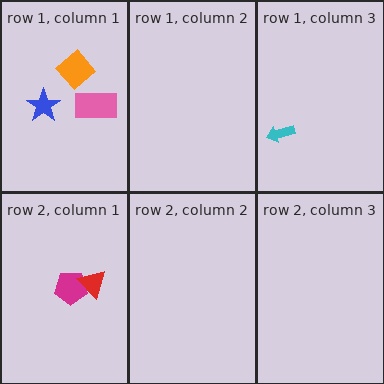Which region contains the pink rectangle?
The row 1, column 1 region.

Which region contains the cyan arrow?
The row 1, column 3 region.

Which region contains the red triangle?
The row 2, column 1 region.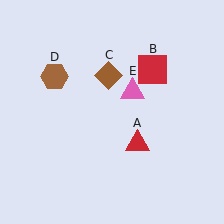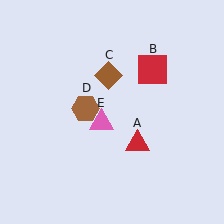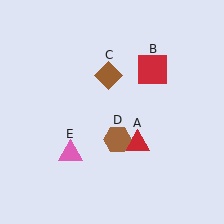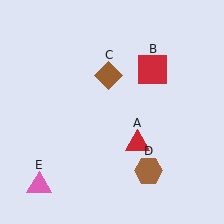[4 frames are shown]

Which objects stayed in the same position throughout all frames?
Red triangle (object A) and red square (object B) and brown diamond (object C) remained stationary.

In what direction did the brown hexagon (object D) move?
The brown hexagon (object D) moved down and to the right.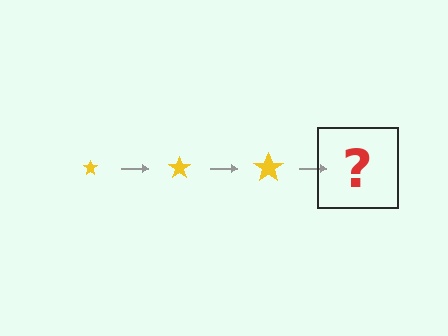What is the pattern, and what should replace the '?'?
The pattern is that the star gets progressively larger each step. The '?' should be a yellow star, larger than the previous one.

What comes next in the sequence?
The next element should be a yellow star, larger than the previous one.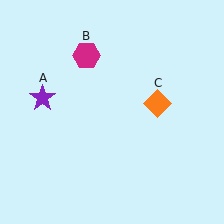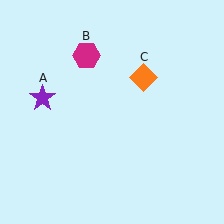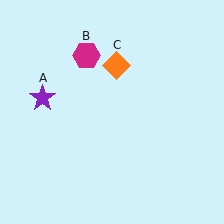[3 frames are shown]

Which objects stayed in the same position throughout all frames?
Purple star (object A) and magenta hexagon (object B) remained stationary.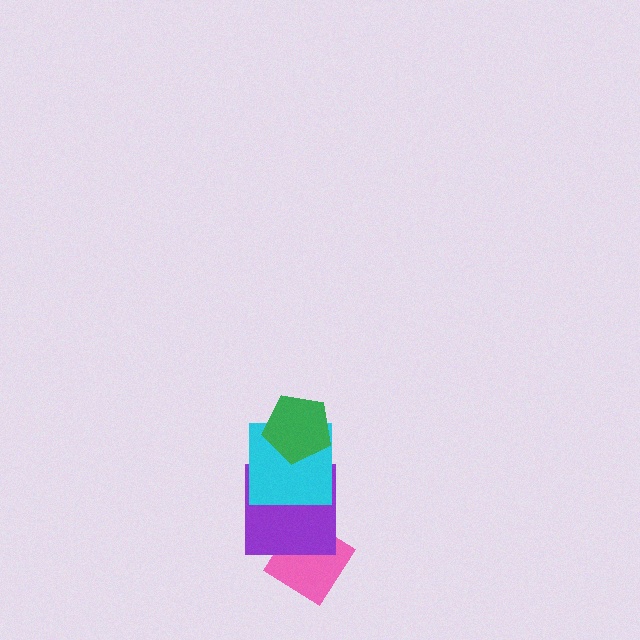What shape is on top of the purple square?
The cyan square is on top of the purple square.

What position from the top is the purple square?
The purple square is 3rd from the top.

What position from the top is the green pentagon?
The green pentagon is 1st from the top.